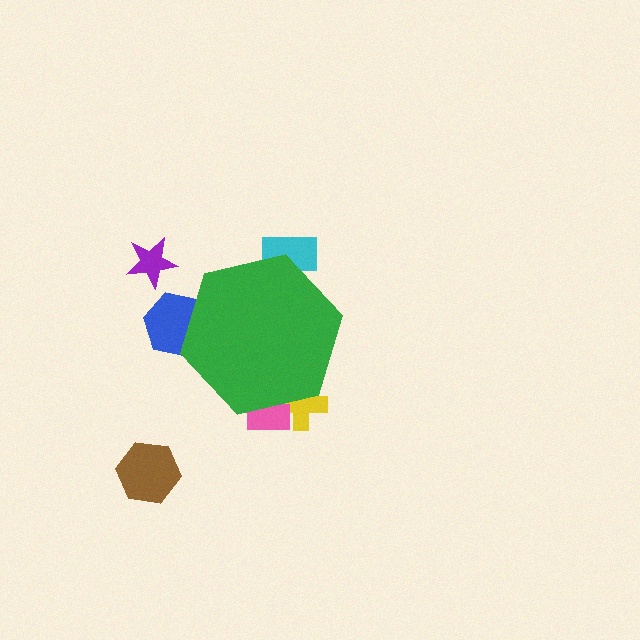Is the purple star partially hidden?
No, the purple star is fully visible.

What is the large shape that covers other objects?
A green hexagon.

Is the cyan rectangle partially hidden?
Yes, the cyan rectangle is partially hidden behind the green hexagon.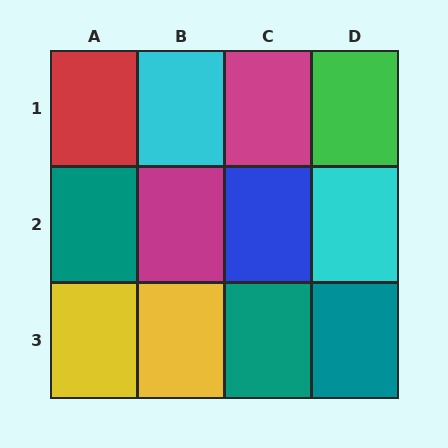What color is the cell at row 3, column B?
Yellow.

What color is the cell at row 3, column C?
Teal.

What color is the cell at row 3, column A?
Yellow.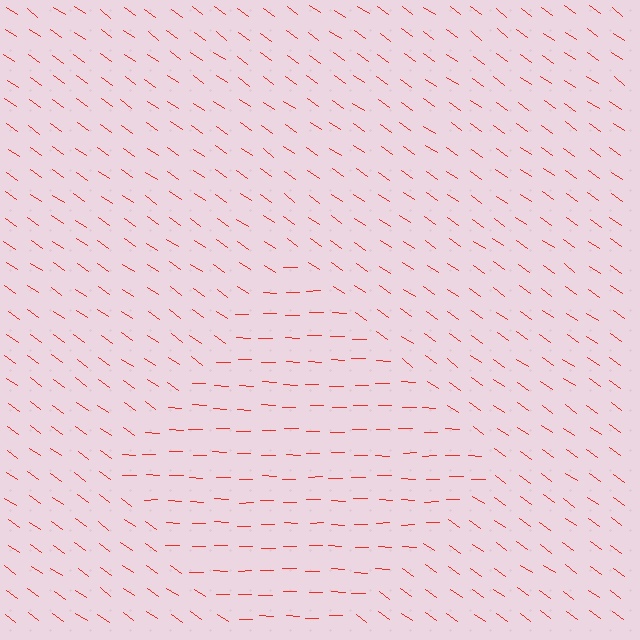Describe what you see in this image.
The image is filled with small red line segments. A diamond region in the image has lines oriented differently from the surrounding lines, creating a visible texture boundary.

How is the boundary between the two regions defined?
The boundary is defined purely by a change in line orientation (approximately 34 degrees difference). All lines are the same color and thickness.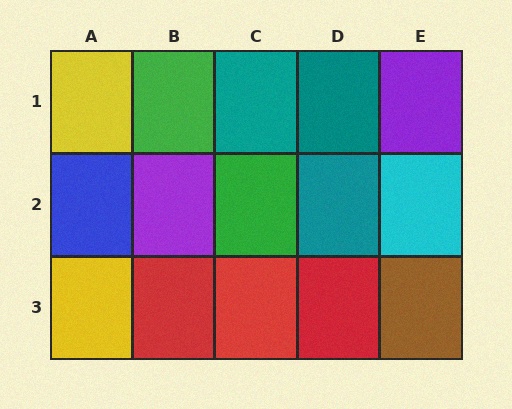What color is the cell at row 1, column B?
Green.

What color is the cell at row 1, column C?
Teal.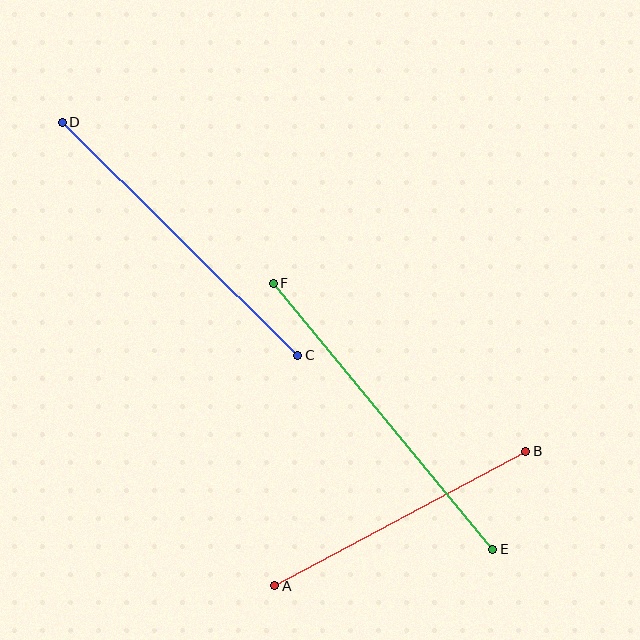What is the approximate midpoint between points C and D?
The midpoint is at approximately (180, 238) pixels.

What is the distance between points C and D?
The distance is approximately 331 pixels.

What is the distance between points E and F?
The distance is approximately 345 pixels.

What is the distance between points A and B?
The distance is approximately 285 pixels.